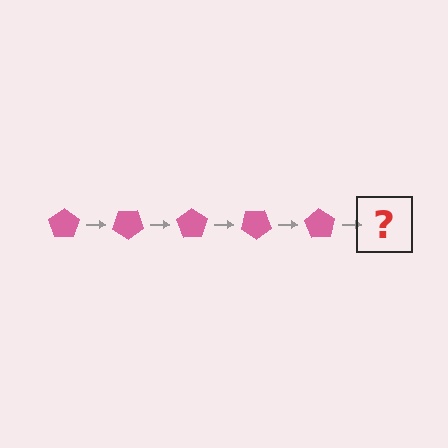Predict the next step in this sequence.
The next step is a pink pentagon rotated 175 degrees.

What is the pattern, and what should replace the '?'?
The pattern is that the pentagon rotates 35 degrees each step. The '?' should be a pink pentagon rotated 175 degrees.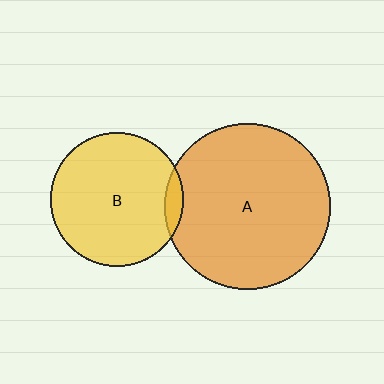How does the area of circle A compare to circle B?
Approximately 1.5 times.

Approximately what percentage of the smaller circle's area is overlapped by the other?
Approximately 5%.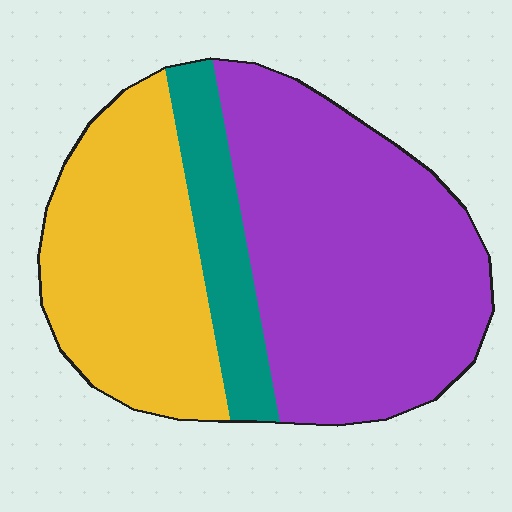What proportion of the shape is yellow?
Yellow covers around 35% of the shape.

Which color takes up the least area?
Teal, at roughly 15%.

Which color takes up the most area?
Purple, at roughly 50%.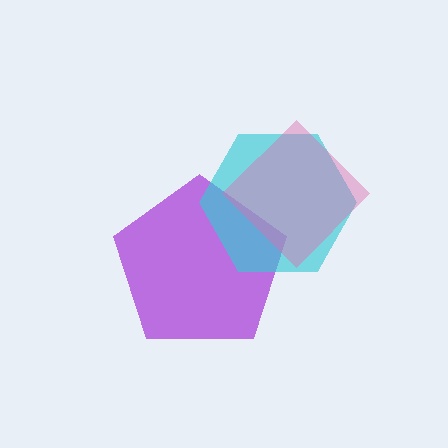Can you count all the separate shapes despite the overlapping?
Yes, there are 3 separate shapes.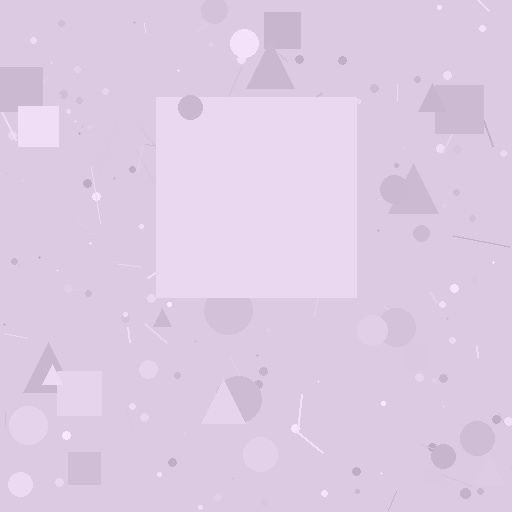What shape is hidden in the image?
A square is hidden in the image.